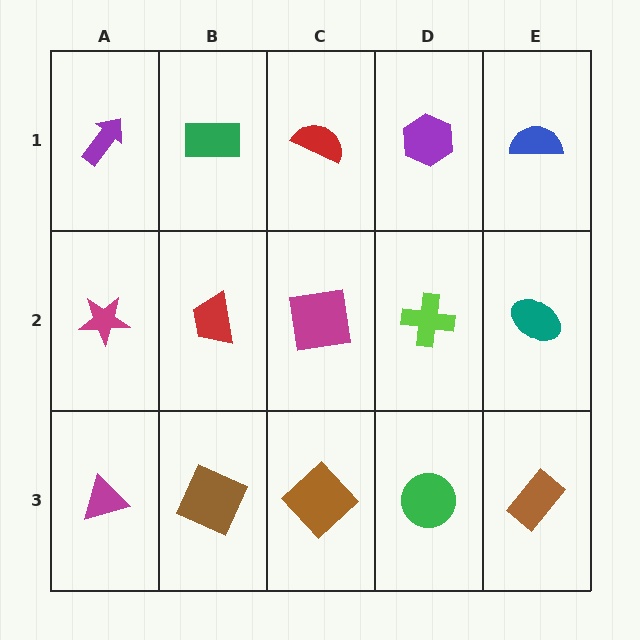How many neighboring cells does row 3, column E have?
2.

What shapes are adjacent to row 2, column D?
A purple hexagon (row 1, column D), a green circle (row 3, column D), a magenta square (row 2, column C), a teal ellipse (row 2, column E).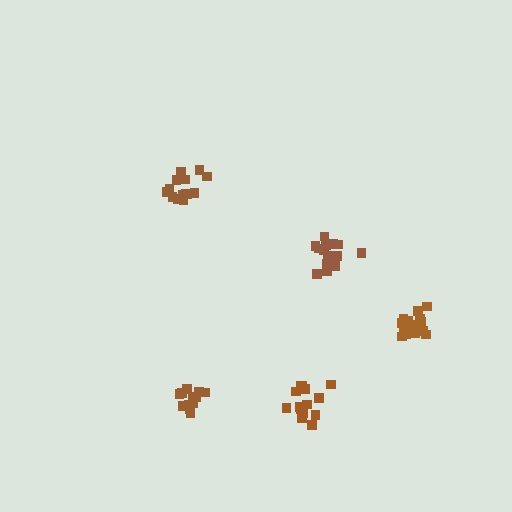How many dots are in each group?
Group 1: 16 dots, Group 2: 12 dots, Group 3: 14 dots, Group 4: 15 dots, Group 5: 15 dots (72 total).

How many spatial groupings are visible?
There are 5 spatial groupings.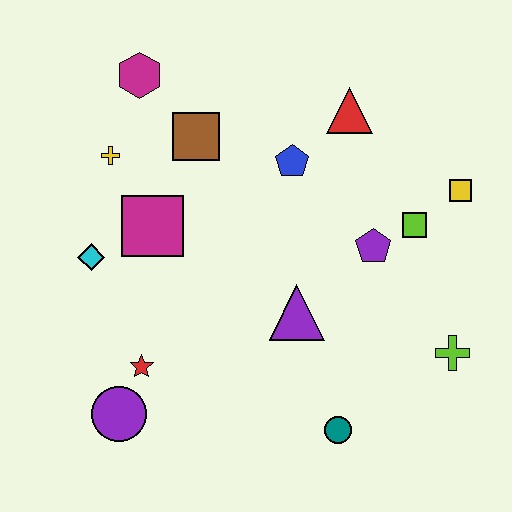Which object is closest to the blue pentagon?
The red triangle is closest to the blue pentagon.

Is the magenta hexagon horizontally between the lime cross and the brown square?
No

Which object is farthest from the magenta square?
The lime cross is farthest from the magenta square.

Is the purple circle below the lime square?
Yes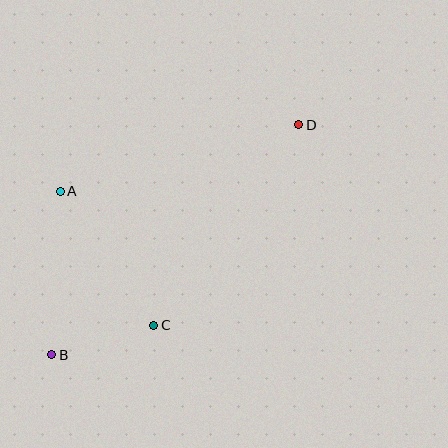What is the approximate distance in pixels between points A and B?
The distance between A and B is approximately 164 pixels.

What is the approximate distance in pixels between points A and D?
The distance between A and D is approximately 247 pixels.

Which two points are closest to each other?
Points B and C are closest to each other.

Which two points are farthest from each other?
Points B and D are farthest from each other.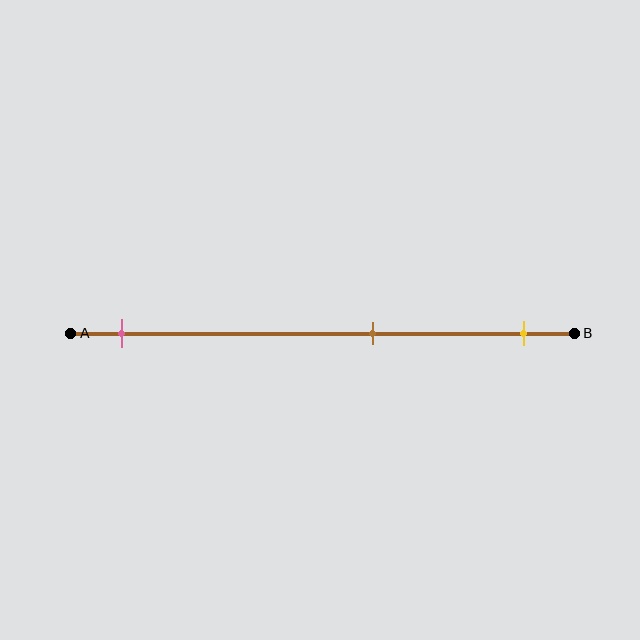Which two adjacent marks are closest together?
The brown and yellow marks are the closest adjacent pair.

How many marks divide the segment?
There are 3 marks dividing the segment.